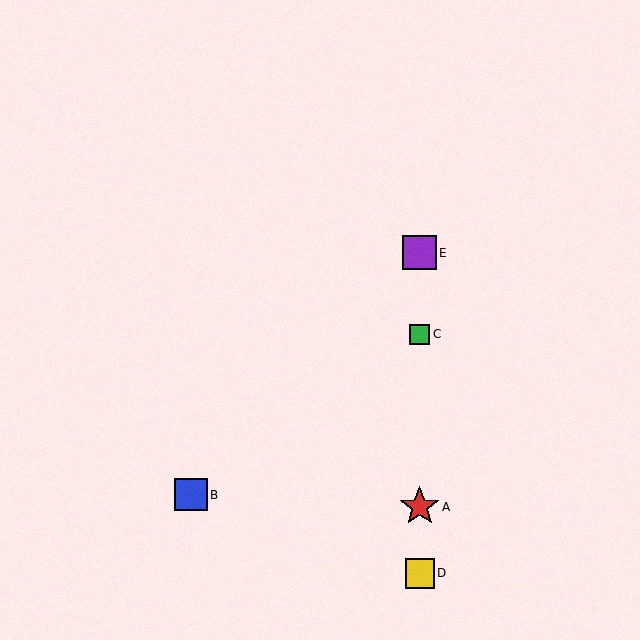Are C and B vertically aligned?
No, C is at x≈420 and B is at x≈191.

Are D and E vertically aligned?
Yes, both are at x≈420.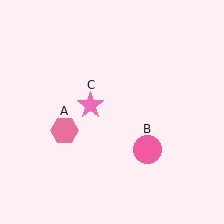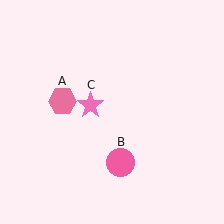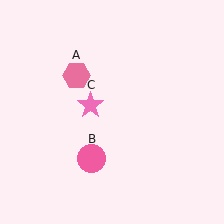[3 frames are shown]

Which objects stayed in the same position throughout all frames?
Pink star (object C) remained stationary.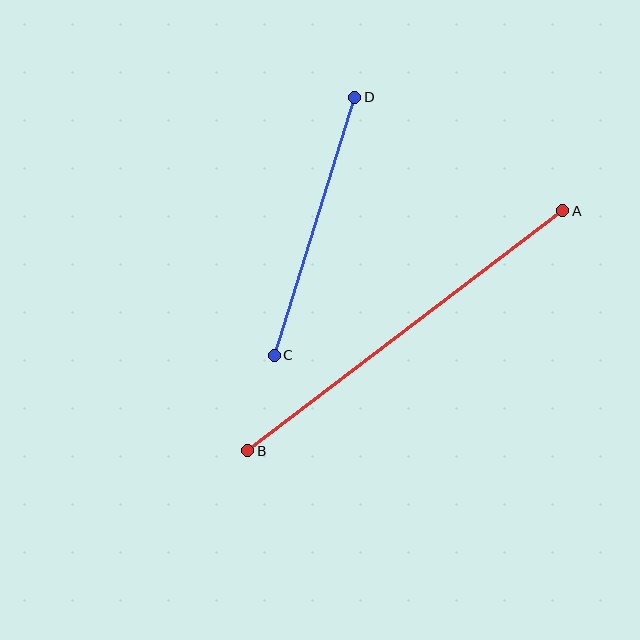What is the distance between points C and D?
The distance is approximately 271 pixels.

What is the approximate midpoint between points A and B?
The midpoint is at approximately (405, 331) pixels.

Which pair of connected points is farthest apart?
Points A and B are farthest apart.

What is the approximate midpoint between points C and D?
The midpoint is at approximately (314, 226) pixels.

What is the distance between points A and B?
The distance is approximately 396 pixels.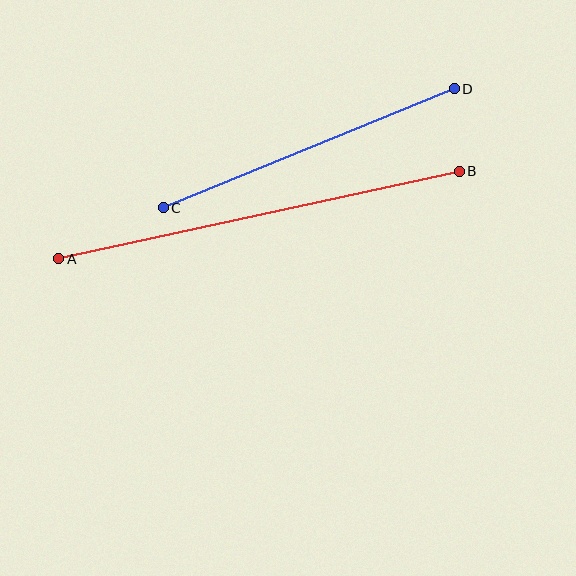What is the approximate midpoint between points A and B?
The midpoint is at approximately (259, 215) pixels.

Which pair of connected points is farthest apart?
Points A and B are farthest apart.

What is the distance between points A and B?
The distance is approximately 410 pixels.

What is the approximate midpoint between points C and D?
The midpoint is at approximately (309, 148) pixels.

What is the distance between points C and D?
The distance is approximately 315 pixels.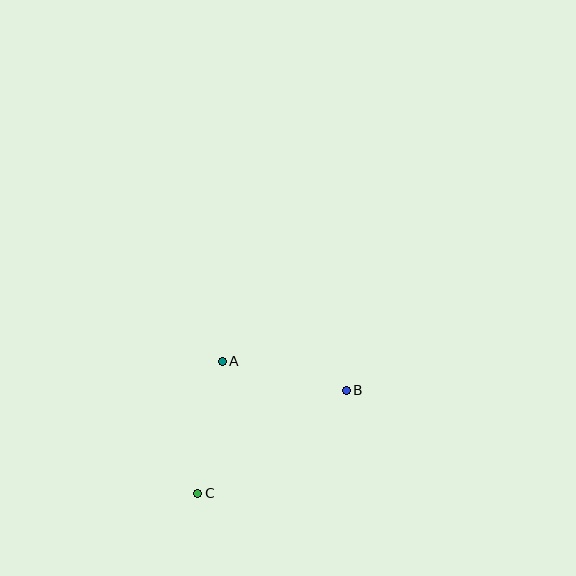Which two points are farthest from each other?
Points B and C are farthest from each other.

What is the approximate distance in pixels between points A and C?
The distance between A and C is approximately 134 pixels.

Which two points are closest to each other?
Points A and B are closest to each other.